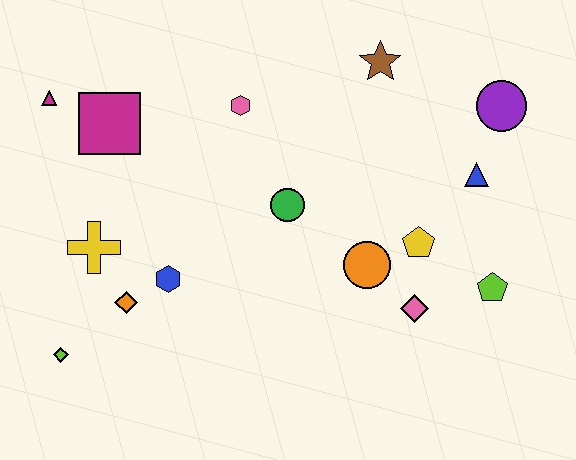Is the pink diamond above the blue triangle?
No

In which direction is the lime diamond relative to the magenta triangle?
The lime diamond is below the magenta triangle.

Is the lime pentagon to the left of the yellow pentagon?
No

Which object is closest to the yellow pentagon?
The orange circle is closest to the yellow pentagon.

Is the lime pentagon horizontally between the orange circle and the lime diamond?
No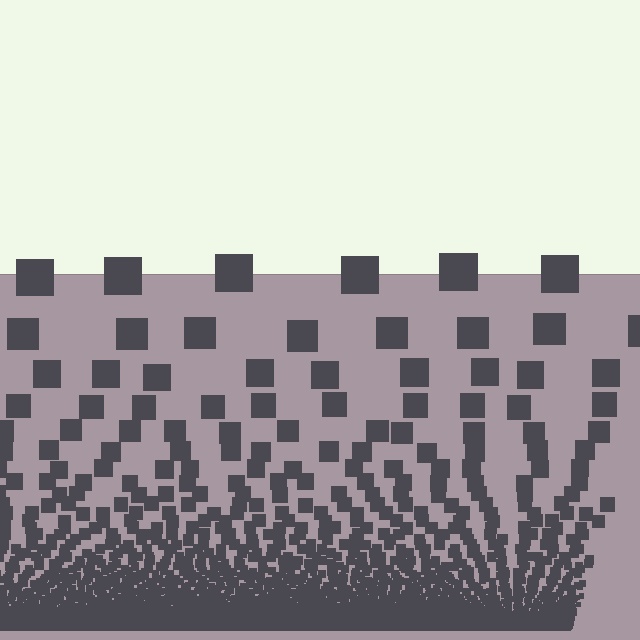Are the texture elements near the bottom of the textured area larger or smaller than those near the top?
Smaller. The gradient is inverted — elements near the bottom are smaller and denser.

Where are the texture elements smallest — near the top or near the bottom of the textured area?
Near the bottom.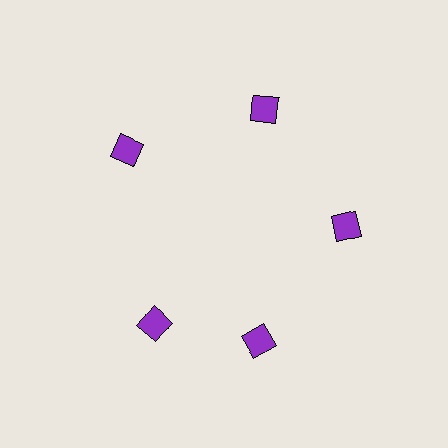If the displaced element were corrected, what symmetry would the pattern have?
It would have 5-fold rotational symmetry — the pattern would map onto itself every 72 degrees.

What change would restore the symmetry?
The symmetry would be restored by rotating it back into even spacing with its neighbors so that all 5 squares sit at equal angles and equal distance from the center.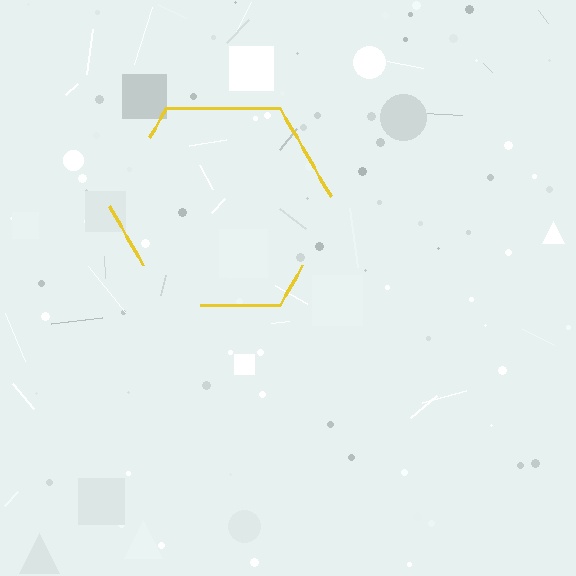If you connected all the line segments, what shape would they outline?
They would outline a hexagon.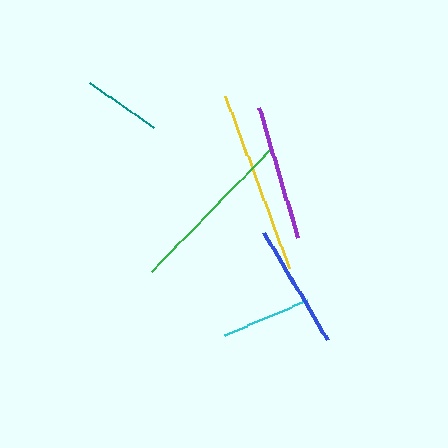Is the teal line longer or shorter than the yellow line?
The yellow line is longer than the teal line.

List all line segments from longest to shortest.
From longest to shortest: yellow, green, purple, blue, cyan, teal.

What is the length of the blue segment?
The blue segment is approximately 124 pixels long.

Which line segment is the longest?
The yellow line is the longest at approximately 184 pixels.